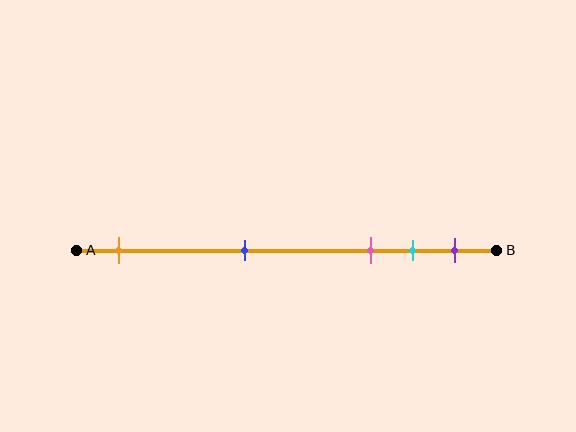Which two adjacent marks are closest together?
The cyan and purple marks are the closest adjacent pair.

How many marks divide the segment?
There are 5 marks dividing the segment.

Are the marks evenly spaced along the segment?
No, the marks are not evenly spaced.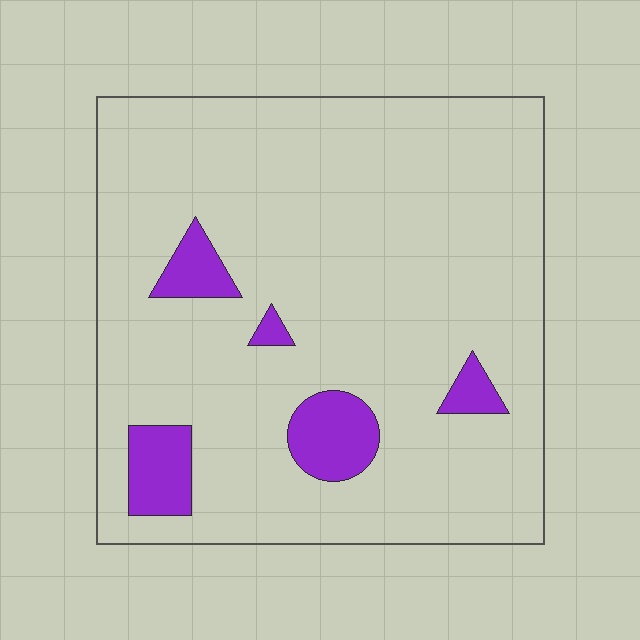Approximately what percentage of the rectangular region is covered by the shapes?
Approximately 10%.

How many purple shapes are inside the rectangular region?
5.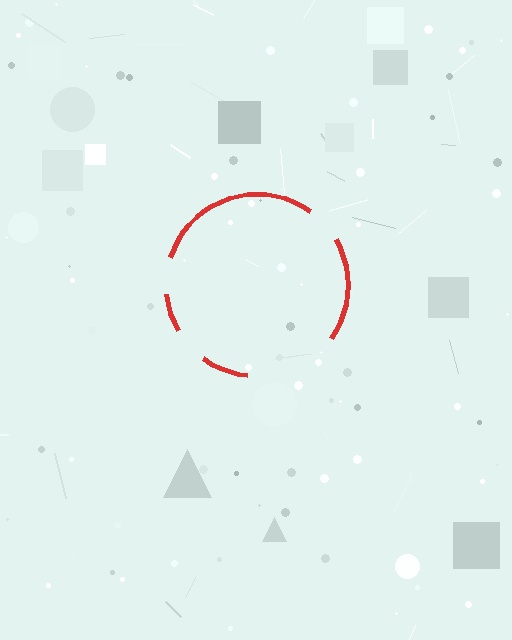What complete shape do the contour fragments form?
The contour fragments form a circle.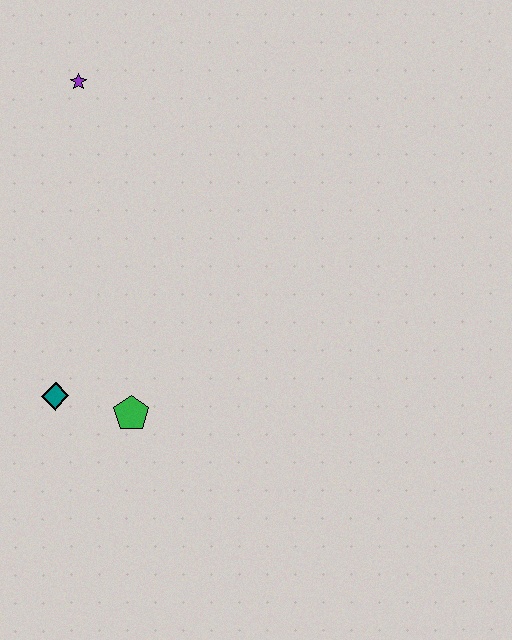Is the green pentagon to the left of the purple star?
No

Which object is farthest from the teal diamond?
The purple star is farthest from the teal diamond.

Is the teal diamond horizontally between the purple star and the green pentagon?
No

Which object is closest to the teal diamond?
The green pentagon is closest to the teal diamond.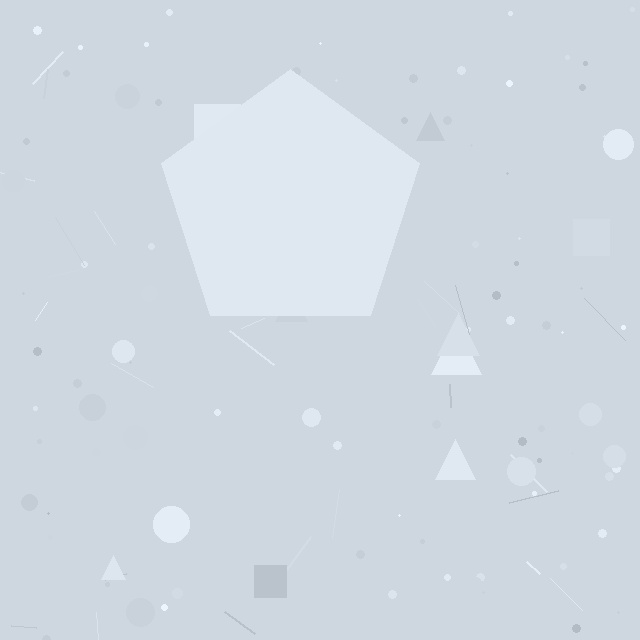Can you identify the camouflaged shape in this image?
The camouflaged shape is a pentagon.